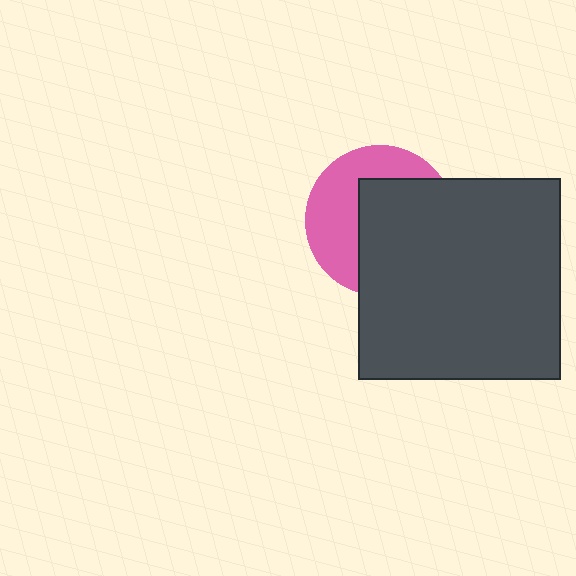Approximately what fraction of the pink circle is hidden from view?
Roughly 57% of the pink circle is hidden behind the dark gray square.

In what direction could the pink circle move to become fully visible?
The pink circle could move left. That would shift it out from behind the dark gray square entirely.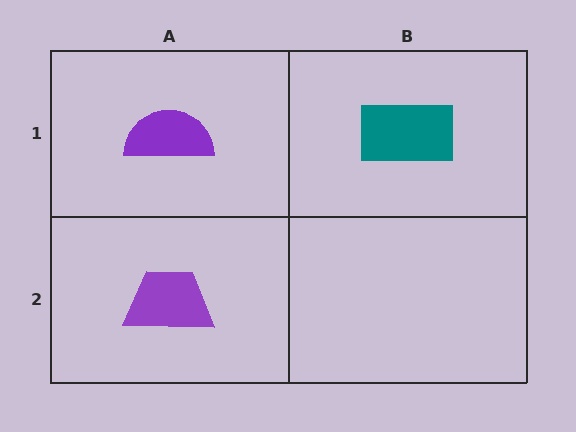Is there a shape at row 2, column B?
No, that cell is empty.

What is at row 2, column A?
A purple trapezoid.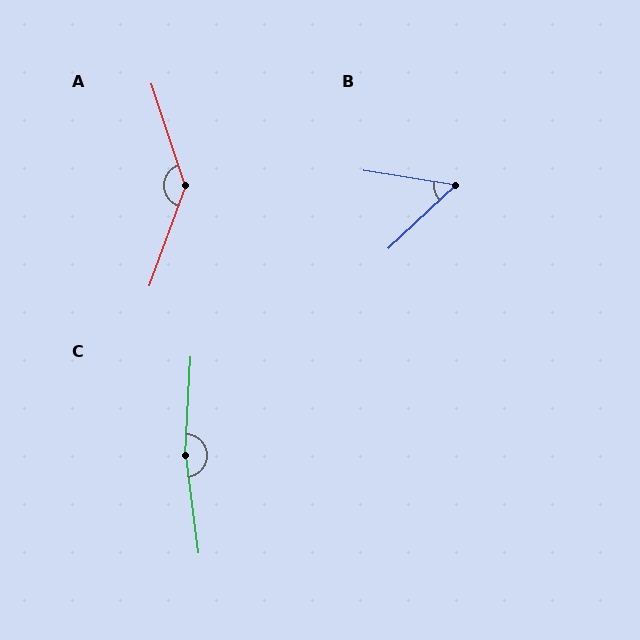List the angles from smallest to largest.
B (52°), A (142°), C (170°).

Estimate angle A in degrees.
Approximately 142 degrees.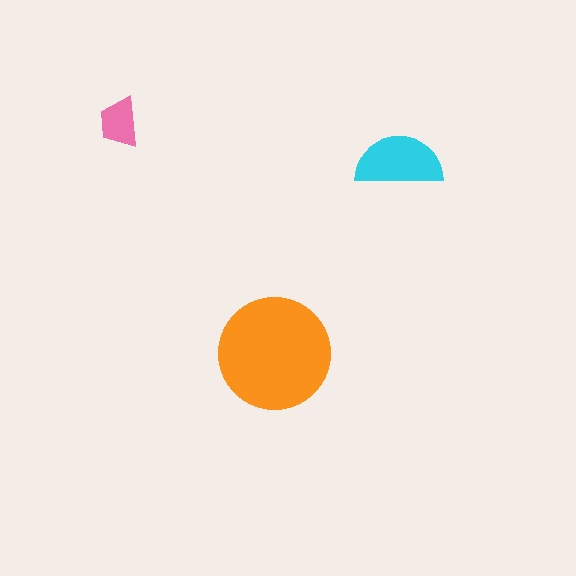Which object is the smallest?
The pink trapezoid.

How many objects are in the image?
There are 3 objects in the image.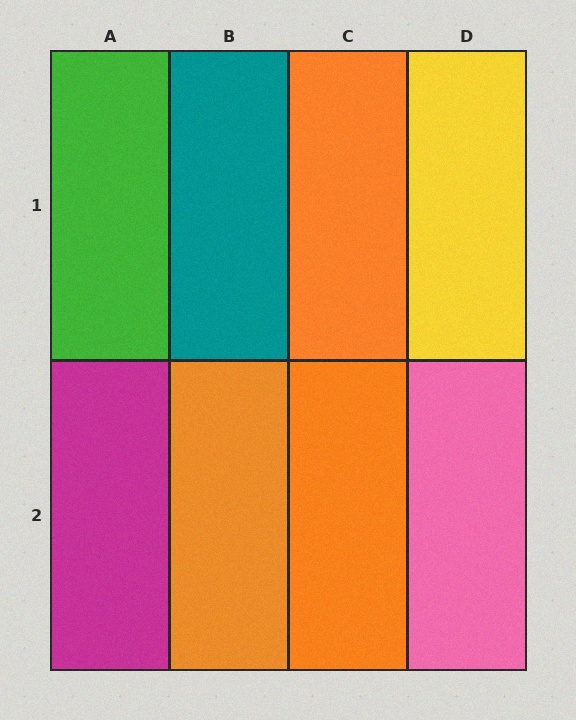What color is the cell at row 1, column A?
Green.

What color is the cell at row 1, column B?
Teal.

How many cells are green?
1 cell is green.